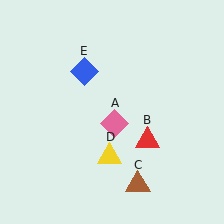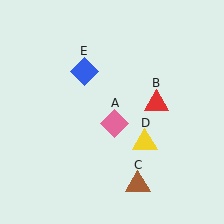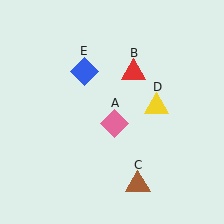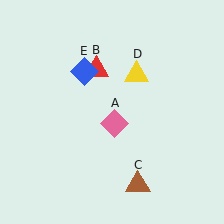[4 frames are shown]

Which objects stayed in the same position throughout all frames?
Pink diamond (object A) and brown triangle (object C) and blue diamond (object E) remained stationary.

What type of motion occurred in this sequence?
The red triangle (object B), yellow triangle (object D) rotated counterclockwise around the center of the scene.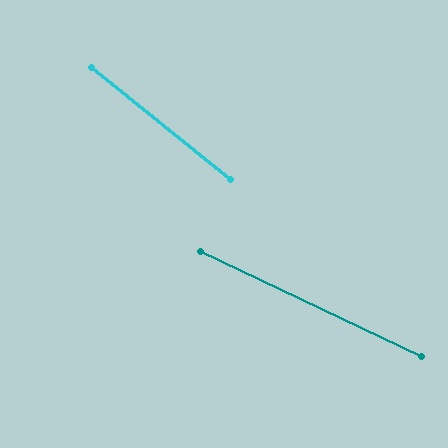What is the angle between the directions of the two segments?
Approximately 14 degrees.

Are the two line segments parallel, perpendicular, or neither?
Neither parallel nor perpendicular — they differ by about 14°.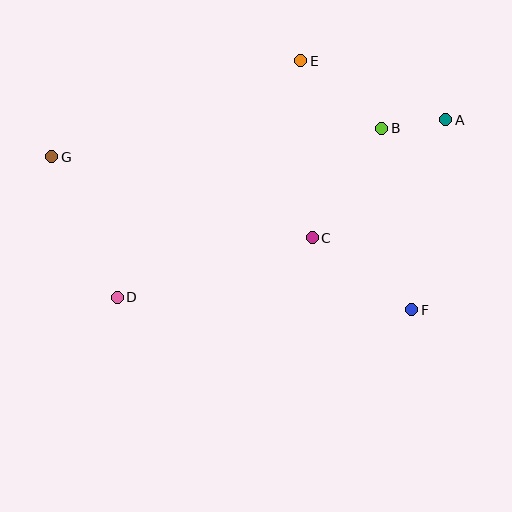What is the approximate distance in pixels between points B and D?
The distance between B and D is approximately 314 pixels.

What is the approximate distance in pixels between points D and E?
The distance between D and E is approximately 299 pixels.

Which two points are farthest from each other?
Points A and G are farthest from each other.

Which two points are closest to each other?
Points A and B are closest to each other.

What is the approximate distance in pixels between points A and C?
The distance between A and C is approximately 178 pixels.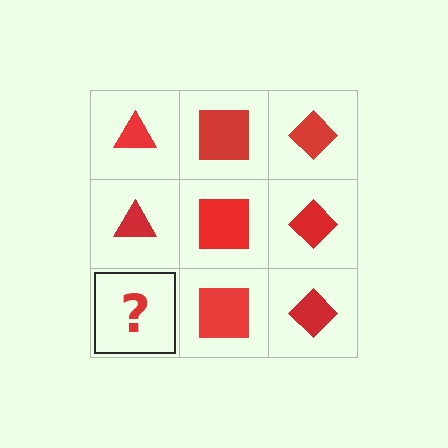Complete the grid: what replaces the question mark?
The question mark should be replaced with a red triangle.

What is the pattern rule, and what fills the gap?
The rule is that each column has a consistent shape. The gap should be filled with a red triangle.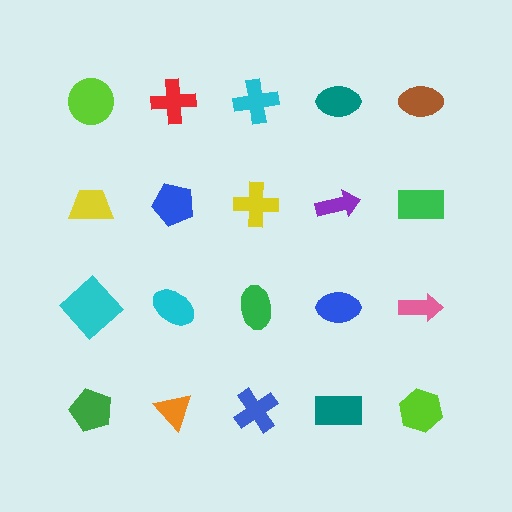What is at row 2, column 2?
A blue pentagon.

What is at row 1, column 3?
A cyan cross.